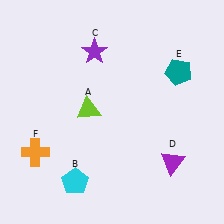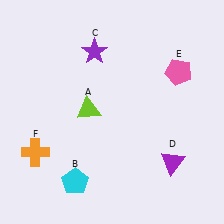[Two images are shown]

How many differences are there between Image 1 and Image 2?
There is 1 difference between the two images.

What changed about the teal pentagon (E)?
In Image 1, E is teal. In Image 2, it changed to pink.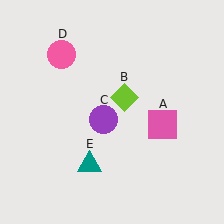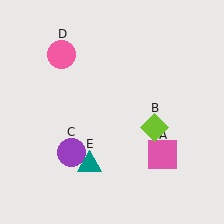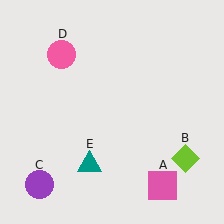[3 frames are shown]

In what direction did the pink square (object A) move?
The pink square (object A) moved down.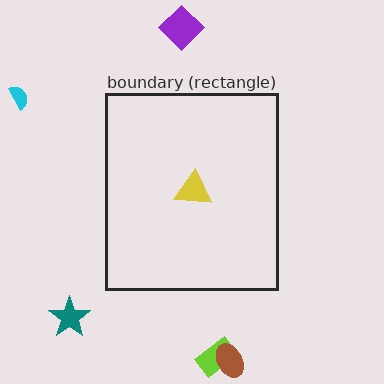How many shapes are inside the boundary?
1 inside, 5 outside.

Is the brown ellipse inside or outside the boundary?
Outside.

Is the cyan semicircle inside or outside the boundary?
Outside.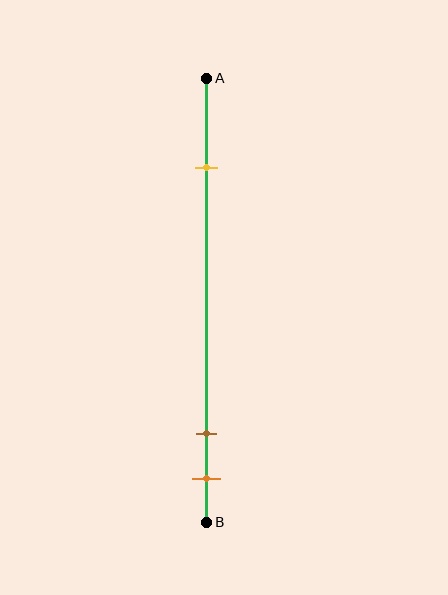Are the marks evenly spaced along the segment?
No, the marks are not evenly spaced.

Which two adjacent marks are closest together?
The brown and orange marks are the closest adjacent pair.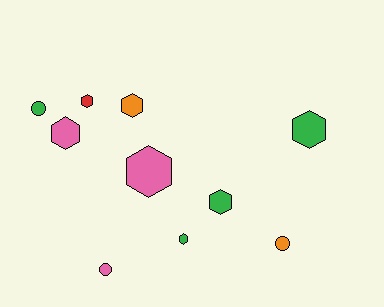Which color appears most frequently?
Green, with 4 objects.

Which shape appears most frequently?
Hexagon, with 7 objects.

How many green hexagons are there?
There are 3 green hexagons.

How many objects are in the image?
There are 10 objects.